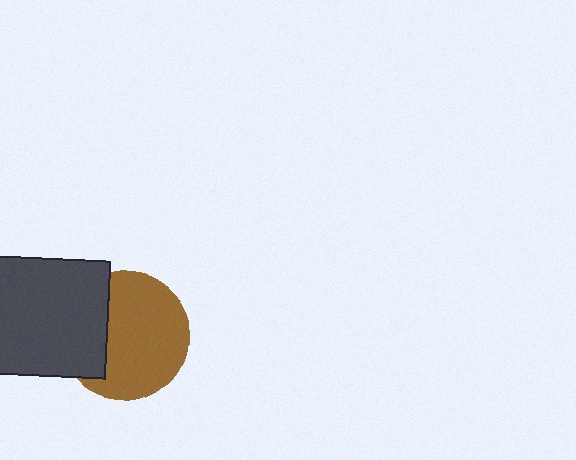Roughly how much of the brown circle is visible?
Most of it is visible (roughly 69%).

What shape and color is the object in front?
The object in front is a dark gray rectangle.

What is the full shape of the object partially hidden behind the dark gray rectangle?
The partially hidden object is a brown circle.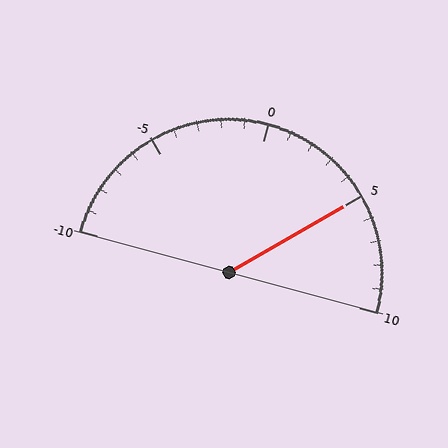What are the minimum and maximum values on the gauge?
The gauge ranges from -10 to 10.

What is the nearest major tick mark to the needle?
The nearest major tick mark is 5.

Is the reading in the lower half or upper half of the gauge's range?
The reading is in the upper half of the range (-10 to 10).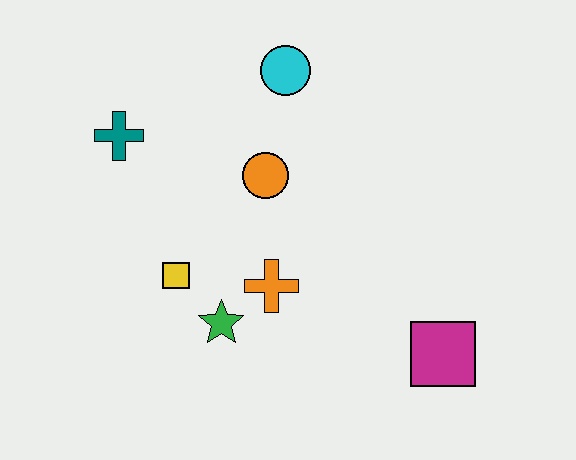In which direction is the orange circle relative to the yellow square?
The orange circle is above the yellow square.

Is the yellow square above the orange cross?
Yes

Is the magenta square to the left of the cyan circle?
No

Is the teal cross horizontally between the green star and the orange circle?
No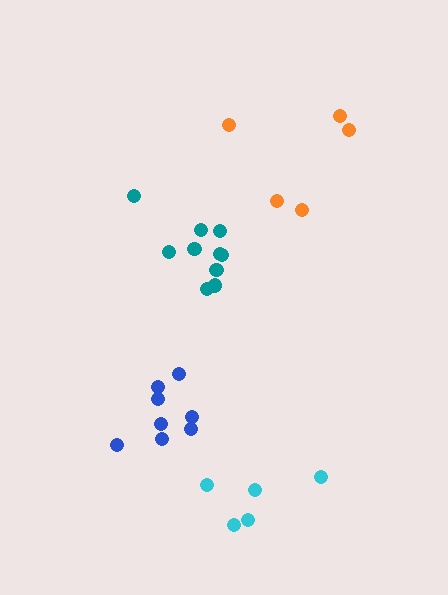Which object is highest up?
The orange cluster is topmost.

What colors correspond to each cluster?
The clusters are colored: teal, blue, orange, cyan.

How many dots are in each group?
Group 1: 10 dots, Group 2: 8 dots, Group 3: 5 dots, Group 4: 5 dots (28 total).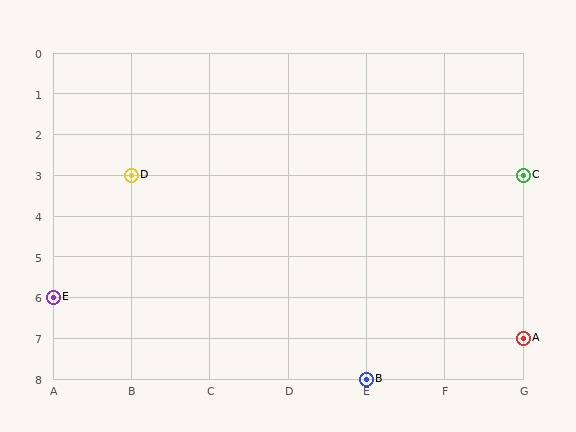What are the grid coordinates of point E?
Point E is at grid coordinates (A, 6).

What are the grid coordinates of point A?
Point A is at grid coordinates (G, 7).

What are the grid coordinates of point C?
Point C is at grid coordinates (G, 3).